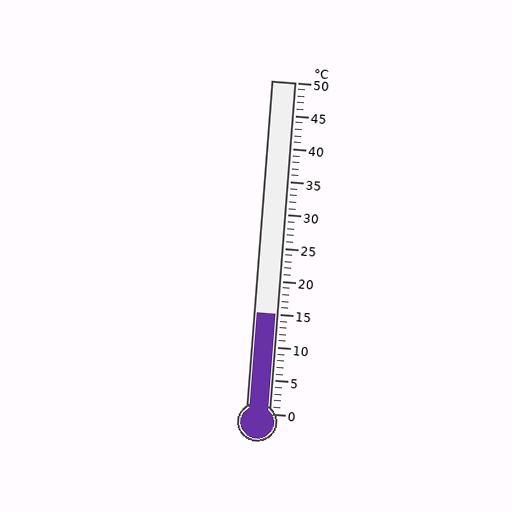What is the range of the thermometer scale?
The thermometer scale ranges from 0°C to 50°C.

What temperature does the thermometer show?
The thermometer shows approximately 15°C.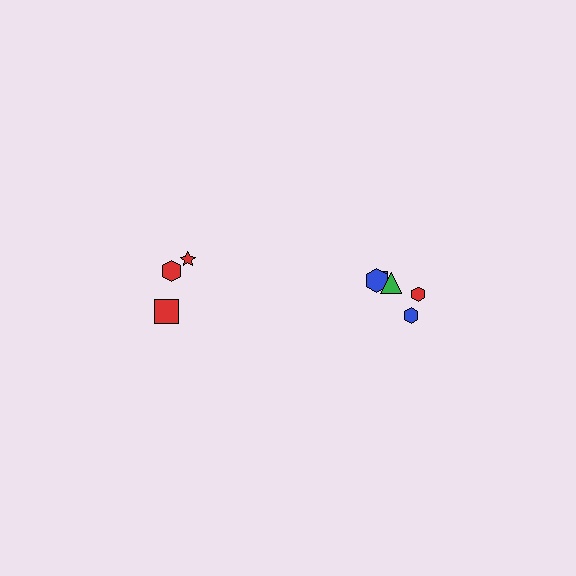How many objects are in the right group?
There are 5 objects.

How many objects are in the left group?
There are 3 objects.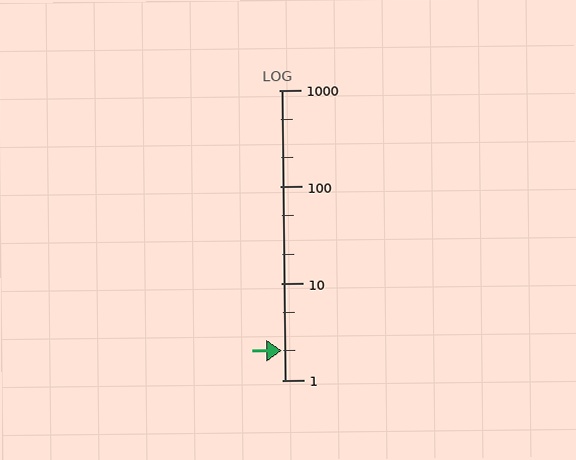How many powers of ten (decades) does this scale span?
The scale spans 3 decades, from 1 to 1000.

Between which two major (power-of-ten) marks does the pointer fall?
The pointer is between 1 and 10.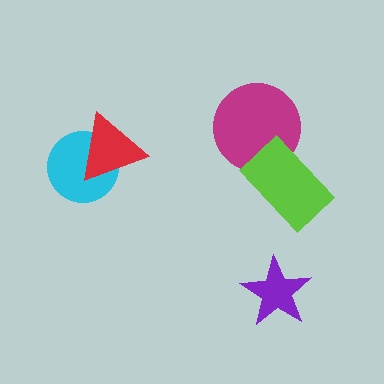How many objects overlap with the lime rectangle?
1 object overlaps with the lime rectangle.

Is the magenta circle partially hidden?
Yes, it is partially covered by another shape.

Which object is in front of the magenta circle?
The lime rectangle is in front of the magenta circle.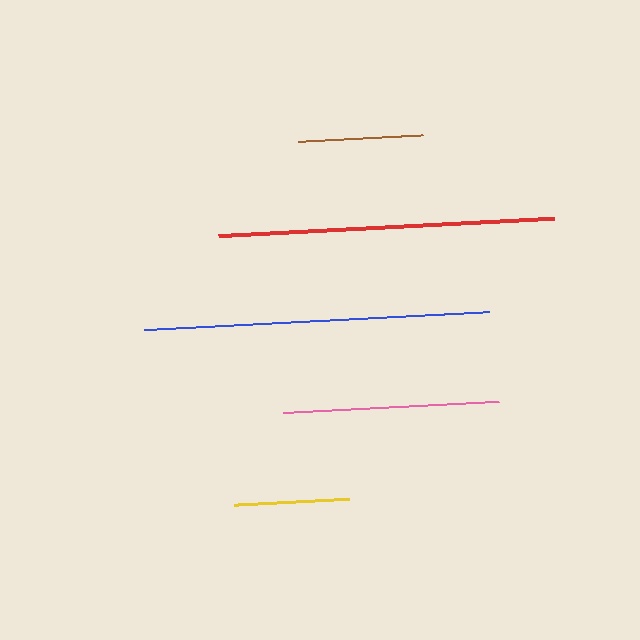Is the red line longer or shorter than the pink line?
The red line is longer than the pink line.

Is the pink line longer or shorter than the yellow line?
The pink line is longer than the yellow line.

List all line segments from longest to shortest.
From longest to shortest: blue, red, pink, brown, yellow.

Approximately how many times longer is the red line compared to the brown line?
The red line is approximately 2.7 times the length of the brown line.